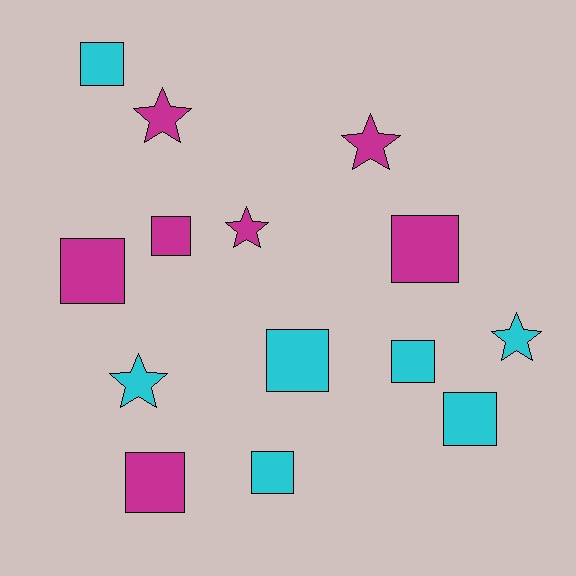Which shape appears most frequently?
Square, with 9 objects.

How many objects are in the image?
There are 14 objects.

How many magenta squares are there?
There are 4 magenta squares.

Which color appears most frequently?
Cyan, with 7 objects.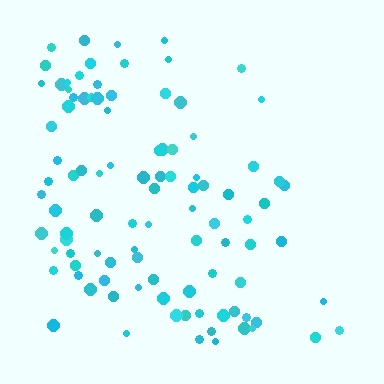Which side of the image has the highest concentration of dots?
The left.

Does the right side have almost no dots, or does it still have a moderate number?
Still a moderate number, just noticeably fewer than the left.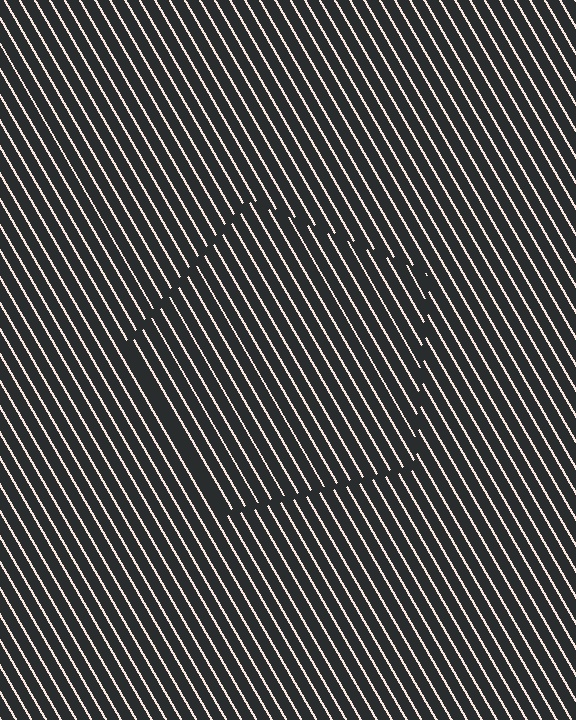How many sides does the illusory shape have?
5 sides — the line-ends trace a pentagon.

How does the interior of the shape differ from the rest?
The interior of the shape contains the same grating, shifted by half a period — the contour is defined by the phase discontinuity where line-ends from the inner and outer gratings abut.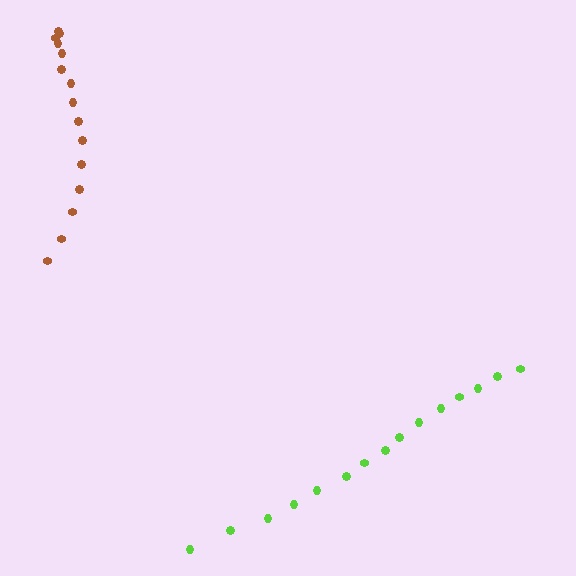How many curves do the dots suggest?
There are 2 distinct paths.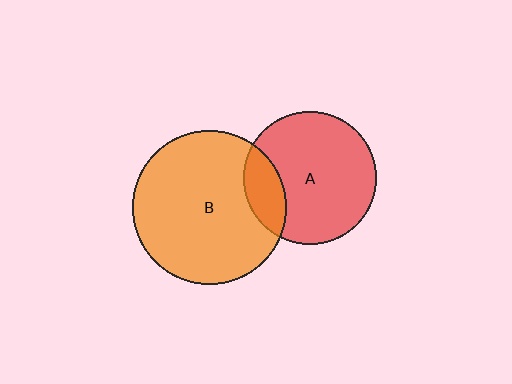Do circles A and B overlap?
Yes.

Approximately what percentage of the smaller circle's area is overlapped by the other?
Approximately 20%.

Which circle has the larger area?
Circle B (orange).